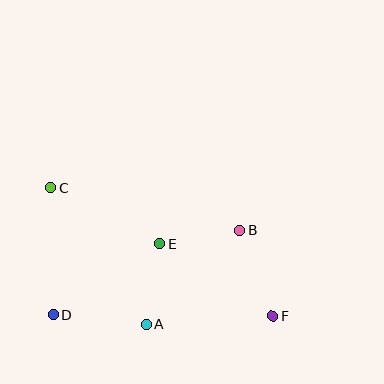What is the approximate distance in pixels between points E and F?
The distance between E and F is approximately 134 pixels.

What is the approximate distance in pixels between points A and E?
The distance between A and E is approximately 81 pixels.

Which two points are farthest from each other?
Points C and F are farthest from each other.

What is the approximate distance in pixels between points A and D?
The distance between A and D is approximately 93 pixels.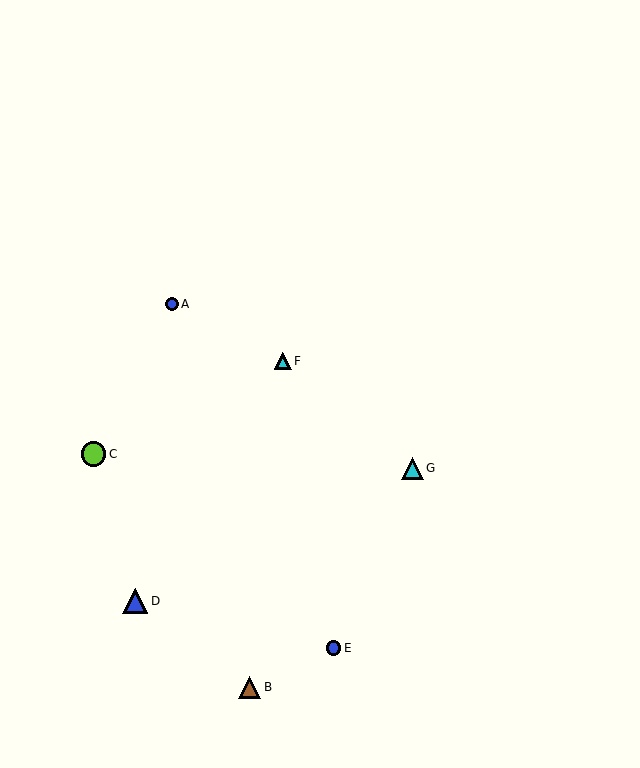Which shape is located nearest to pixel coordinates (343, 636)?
The blue circle (labeled E) at (333, 648) is nearest to that location.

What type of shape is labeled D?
Shape D is a blue triangle.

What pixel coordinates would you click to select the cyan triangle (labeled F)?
Click at (283, 361) to select the cyan triangle F.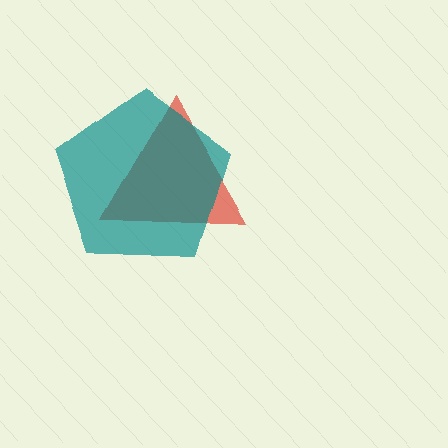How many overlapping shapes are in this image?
There are 2 overlapping shapes in the image.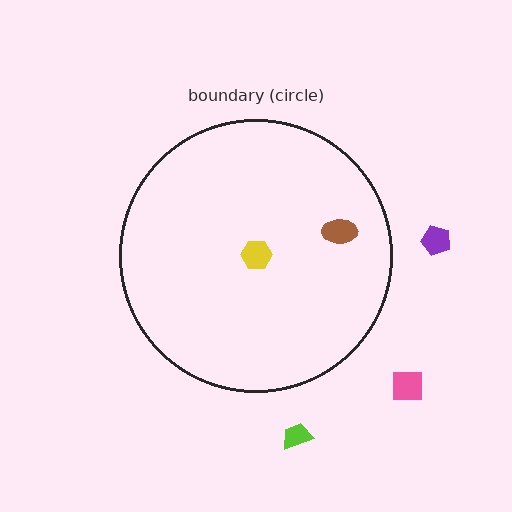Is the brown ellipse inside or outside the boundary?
Inside.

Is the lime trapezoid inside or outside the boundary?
Outside.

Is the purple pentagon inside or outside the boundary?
Outside.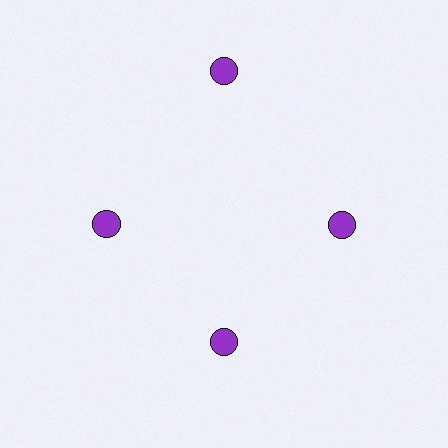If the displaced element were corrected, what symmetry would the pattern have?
It would have 4-fold rotational symmetry — the pattern would map onto itself every 90 degrees.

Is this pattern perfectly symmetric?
No. The 4 purple circles are arranged in a ring, but one element near the 12 o'clock position is pushed outward from the center, breaking the 4-fold rotational symmetry.